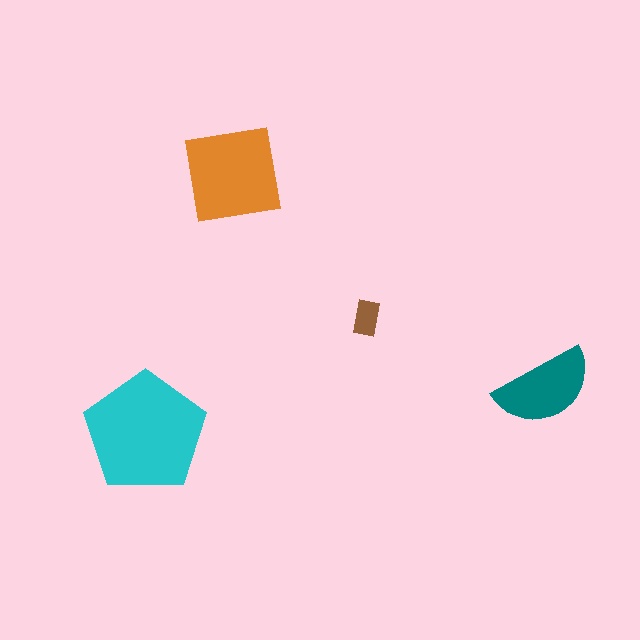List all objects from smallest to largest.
The brown rectangle, the teal semicircle, the orange square, the cyan pentagon.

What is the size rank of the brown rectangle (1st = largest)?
4th.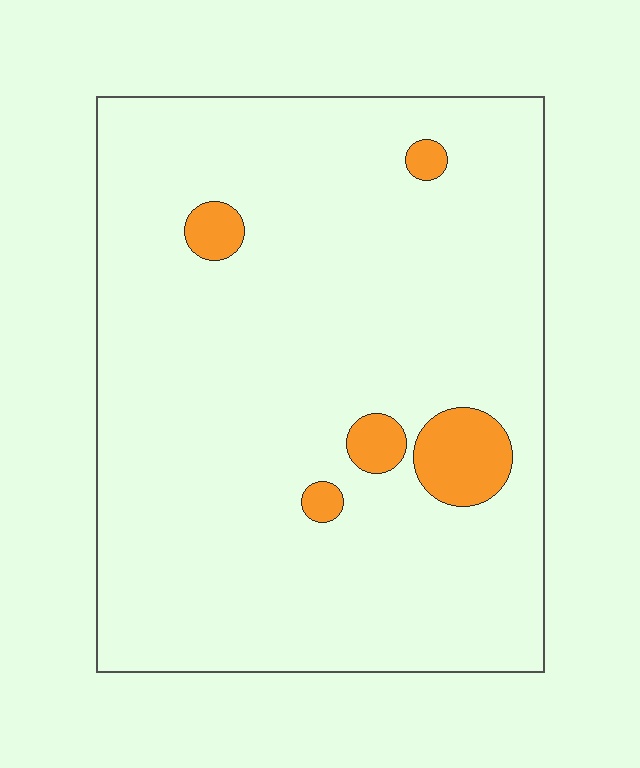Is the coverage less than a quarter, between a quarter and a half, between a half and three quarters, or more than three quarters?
Less than a quarter.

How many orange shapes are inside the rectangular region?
5.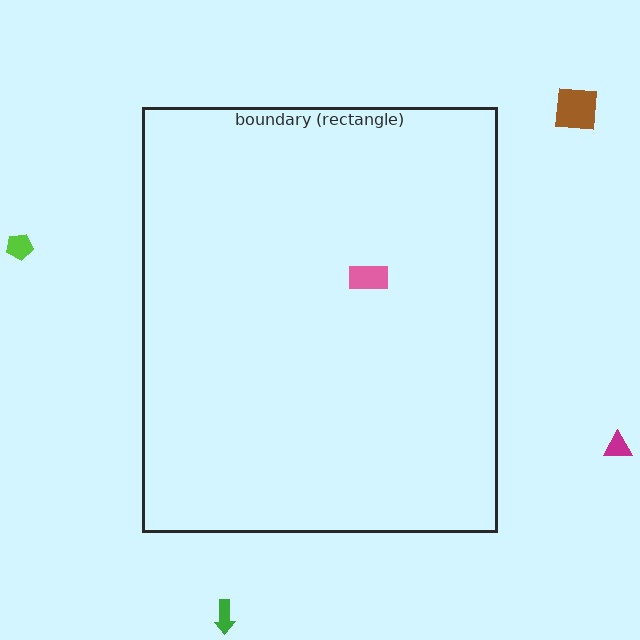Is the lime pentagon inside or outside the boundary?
Outside.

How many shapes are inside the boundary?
1 inside, 4 outside.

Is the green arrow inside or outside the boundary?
Outside.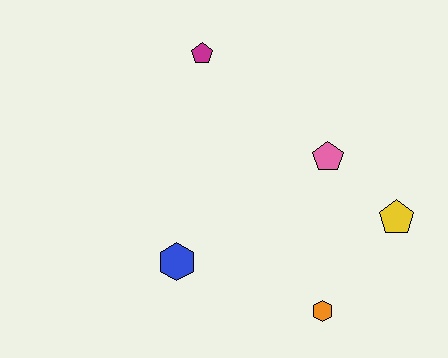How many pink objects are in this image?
There is 1 pink object.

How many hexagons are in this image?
There are 2 hexagons.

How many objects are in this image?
There are 5 objects.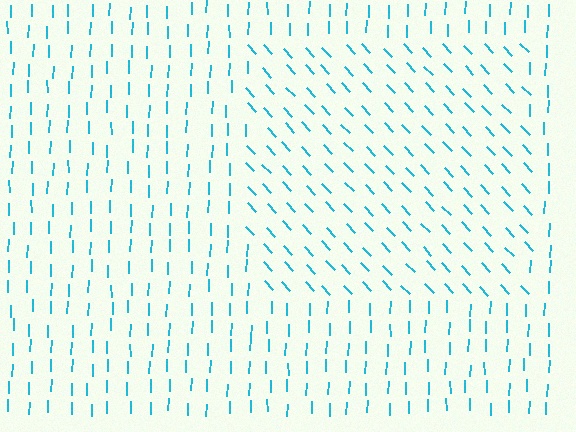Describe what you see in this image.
The image is filled with small cyan line segments. A rectangle region in the image has lines oriented differently from the surrounding lines, creating a visible texture boundary.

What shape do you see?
I see a rectangle.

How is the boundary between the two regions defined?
The boundary is defined purely by a change in line orientation (approximately 45 degrees difference). All lines are the same color and thickness.